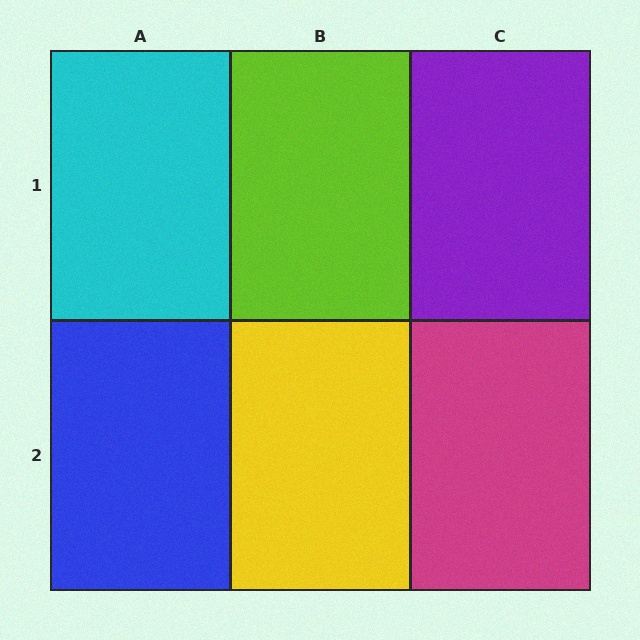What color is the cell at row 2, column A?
Blue.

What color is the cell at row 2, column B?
Yellow.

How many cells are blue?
1 cell is blue.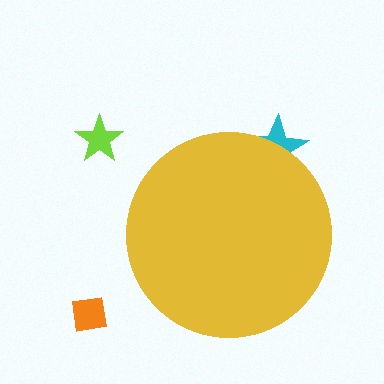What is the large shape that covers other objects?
A yellow circle.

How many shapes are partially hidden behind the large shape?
1 shape is partially hidden.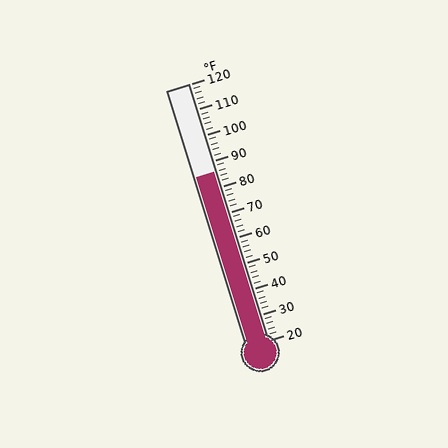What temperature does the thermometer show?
The thermometer shows approximately 86°F.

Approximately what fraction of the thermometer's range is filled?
The thermometer is filled to approximately 65% of its range.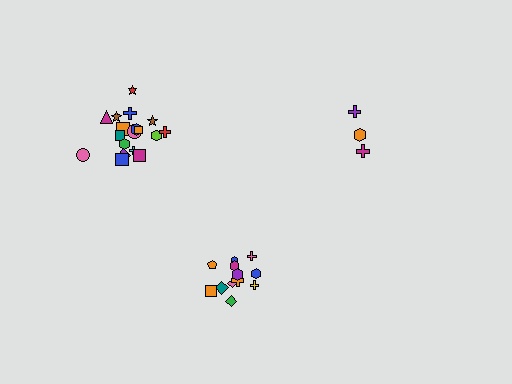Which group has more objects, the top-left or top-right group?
The top-left group.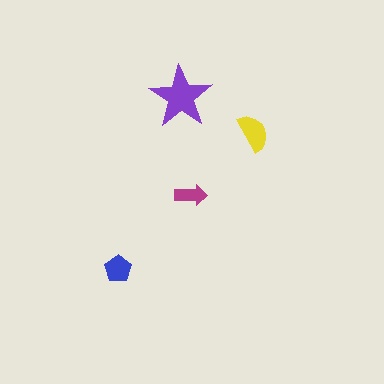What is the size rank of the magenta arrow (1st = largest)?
4th.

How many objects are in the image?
There are 4 objects in the image.